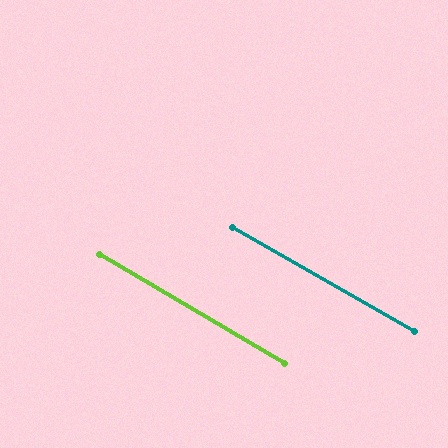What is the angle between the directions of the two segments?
Approximately 1 degree.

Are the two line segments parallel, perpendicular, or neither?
Parallel — their directions differ by only 0.9°.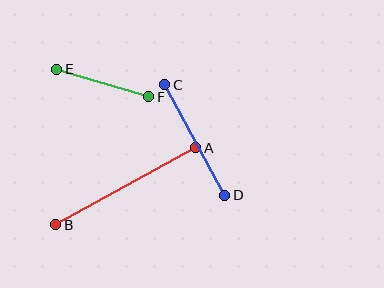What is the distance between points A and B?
The distance is approximately 160 pixels.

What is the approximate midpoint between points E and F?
The midpoint is at approximately (103, 83) pixels.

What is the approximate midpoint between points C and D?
The midpoint is at approximately (195, 140) pixels.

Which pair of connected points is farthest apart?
Points A and B are farthest apart.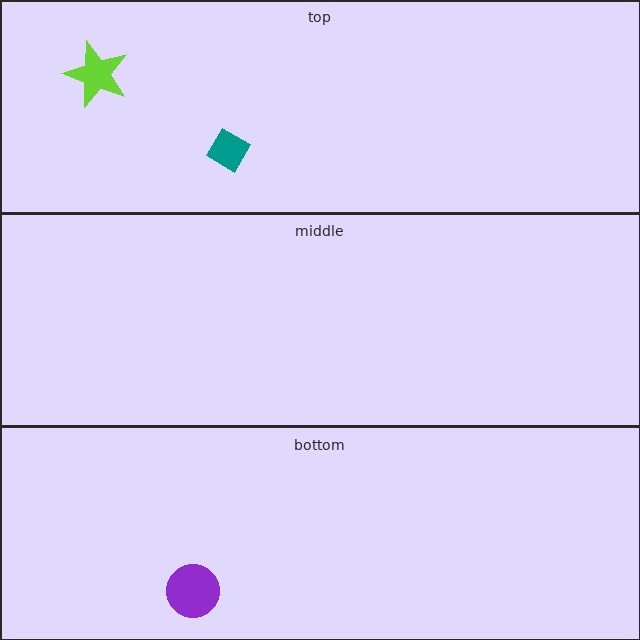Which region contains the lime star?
The top region.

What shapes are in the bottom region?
The purple circle.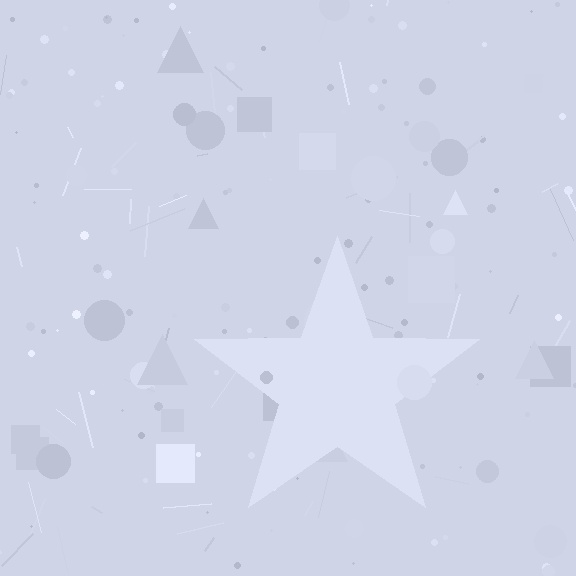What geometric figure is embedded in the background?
A star is embedded in the background.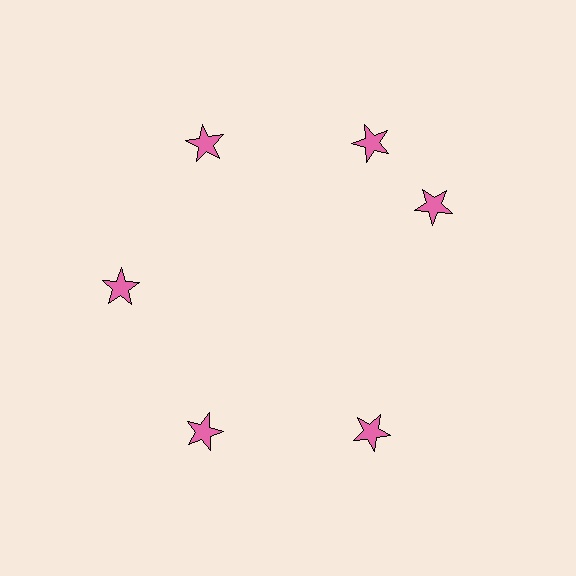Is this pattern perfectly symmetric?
No. The 6 pink stars are arranged in a ring, but one element near the 3 o'clock position is rotated out of alignment along the ring, breaking the 6-fold rotational symmetry.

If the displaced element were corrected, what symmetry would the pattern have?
It would have 6-fold rotational symmetry — the pattern would map onto itself every 60 degrees.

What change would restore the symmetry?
The symmetry would be restored by rotating it back into even spacing with its neighbors so that all 6 stars sit at equal angles and equal distance from the center.